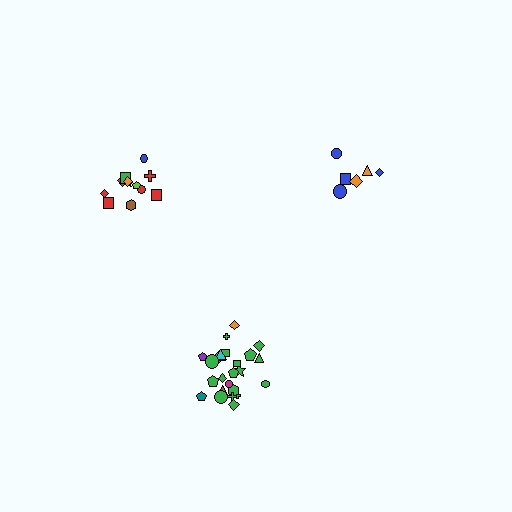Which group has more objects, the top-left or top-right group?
The top-left group.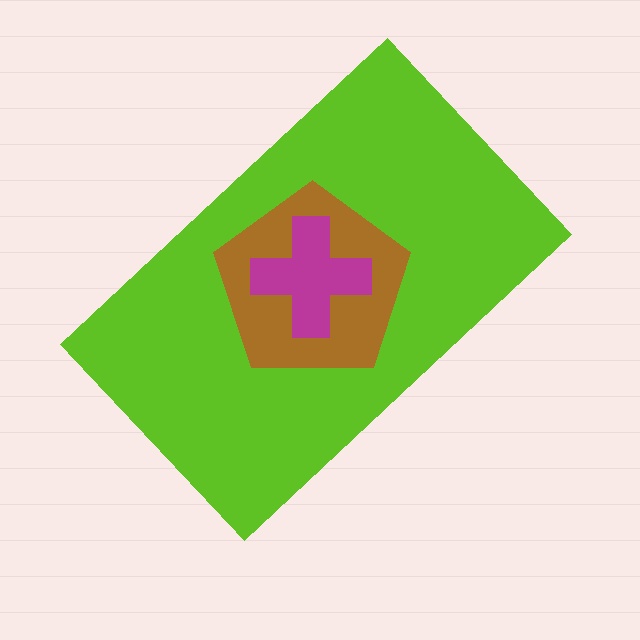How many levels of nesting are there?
3.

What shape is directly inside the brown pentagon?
The magenta cross.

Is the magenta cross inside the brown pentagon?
Yes.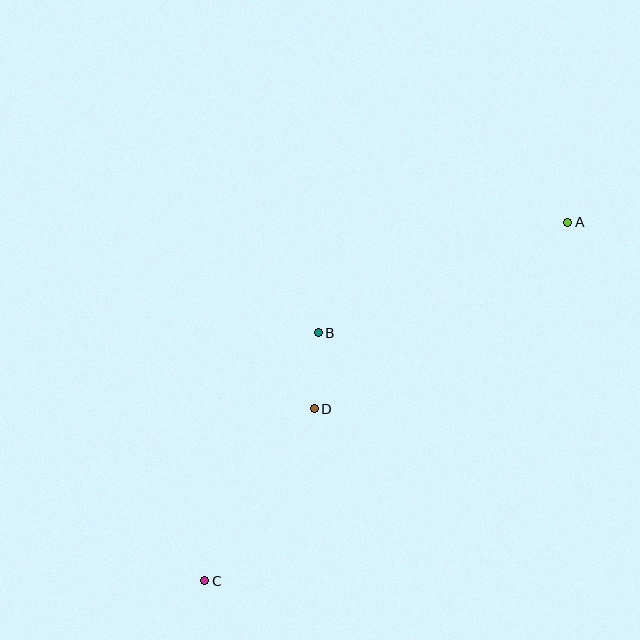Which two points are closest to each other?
Points B and D are closest to each other.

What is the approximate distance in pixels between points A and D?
The distance between A and D is approximately 315 pixels.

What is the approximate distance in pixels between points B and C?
The distance between B and C is approximately 272 pixels.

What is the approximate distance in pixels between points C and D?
The distance between C and D is approximately 204 pixels.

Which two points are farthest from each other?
Points A and C are farthest from each other.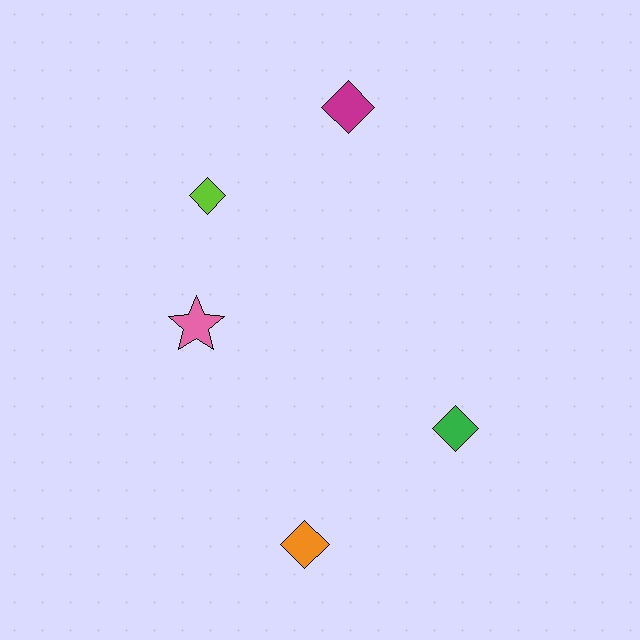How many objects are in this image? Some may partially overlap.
There are 5 objects.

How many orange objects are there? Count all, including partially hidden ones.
There is 1 orange object.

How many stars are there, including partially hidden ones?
There is 1 star.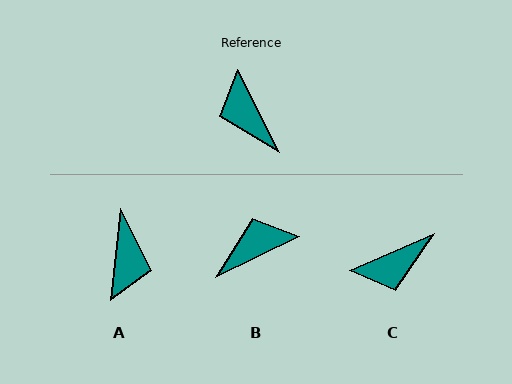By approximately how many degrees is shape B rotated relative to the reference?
Approximately 91 degrees clockwise.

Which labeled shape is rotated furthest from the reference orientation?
A, about 147 degrees away.